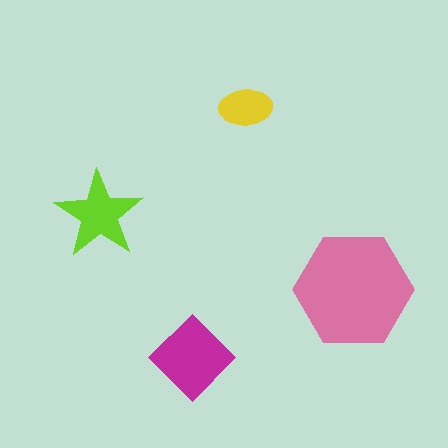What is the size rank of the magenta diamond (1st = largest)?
2nd.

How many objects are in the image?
There are 4 objects in the image.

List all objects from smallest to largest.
The yellow ellipse, the lime star, the magenta diamond, the pink hexagon.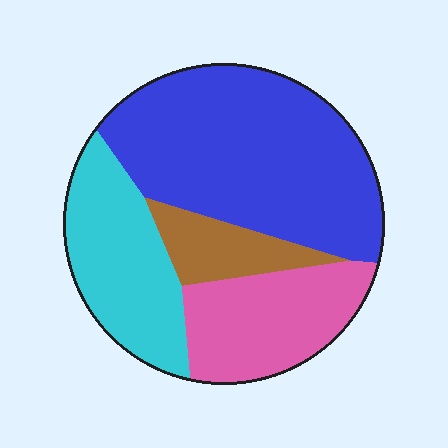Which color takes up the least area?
Brown, at roughly 10%.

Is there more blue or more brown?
Blue.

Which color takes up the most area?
Blue, at roughly 45%.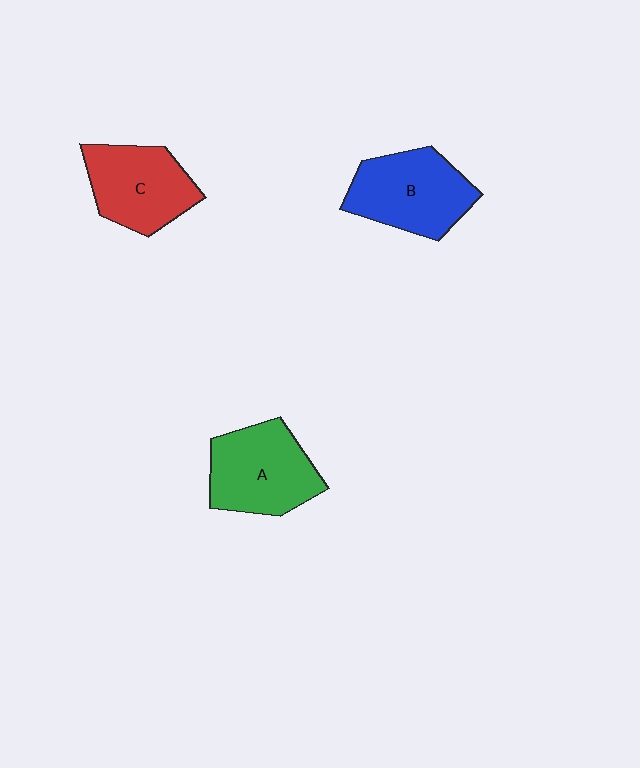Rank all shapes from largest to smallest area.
From largest to smallest: B (blue), A (green), C (red).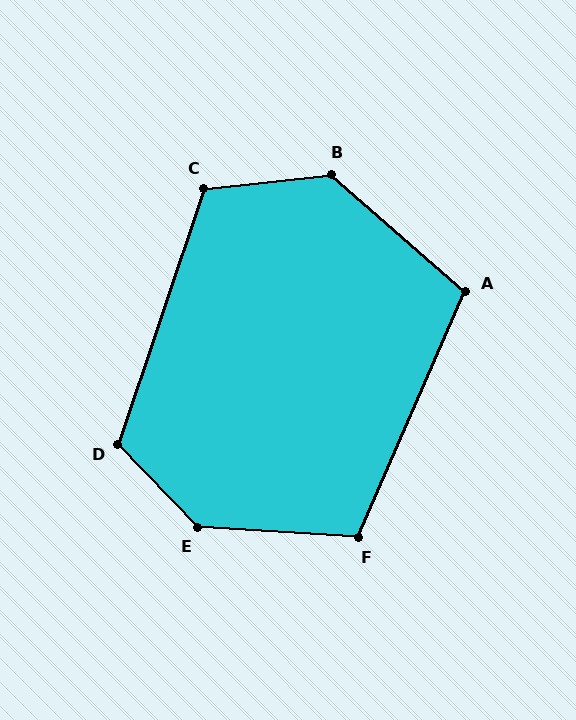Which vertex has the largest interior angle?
E, at approximately 137 degrees.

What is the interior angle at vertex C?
Approximately 115 degrees (obtuse).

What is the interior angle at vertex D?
Approximately 117 degrees (obtuse).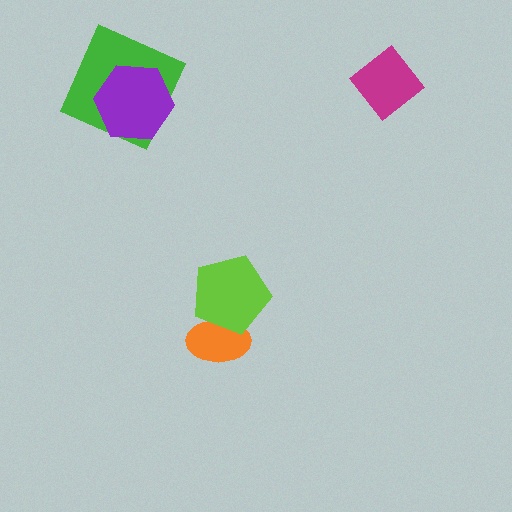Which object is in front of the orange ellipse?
The lime pentagon is in front of the orange ellipse.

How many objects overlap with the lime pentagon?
1 object overlaps with the lime pentagon.